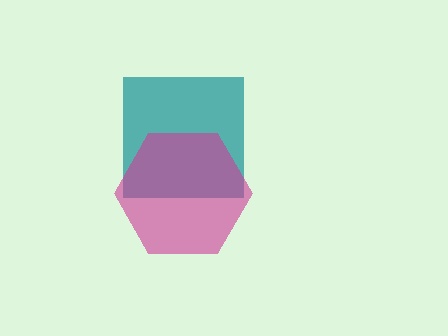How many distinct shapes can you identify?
There are 2 distinct shapes: a teal square, a magenta hexagon.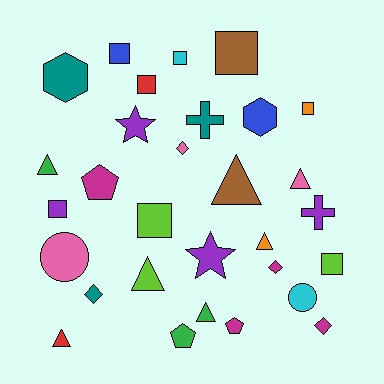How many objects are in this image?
There are 30 objects.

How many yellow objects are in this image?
There are no yellow objects.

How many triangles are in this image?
There are 7 triangles.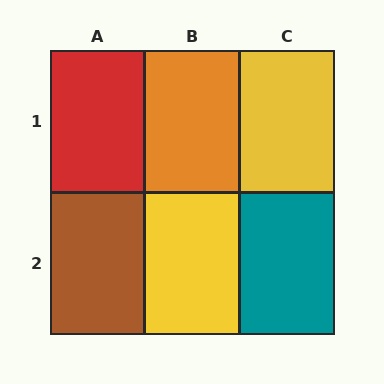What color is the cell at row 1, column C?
Yellow.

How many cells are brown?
1 cell is brown.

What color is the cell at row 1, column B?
Orange.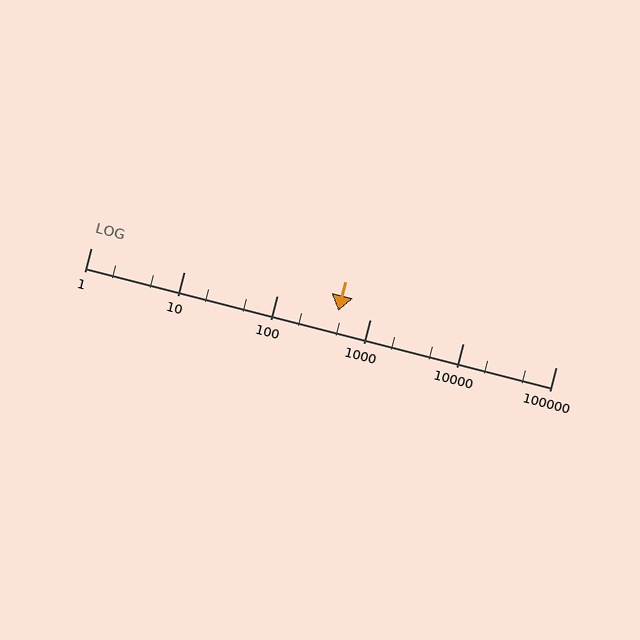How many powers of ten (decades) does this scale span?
The scale spans 5 decades, from 1 to 100000.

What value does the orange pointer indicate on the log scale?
The pointer indicates approximately 460.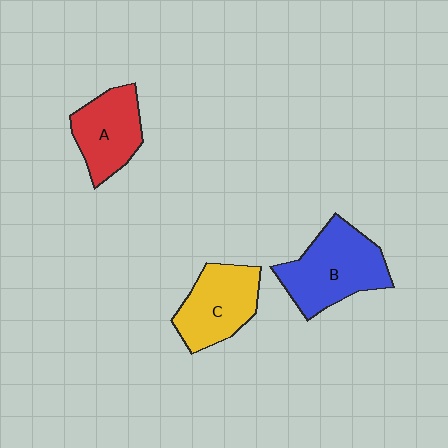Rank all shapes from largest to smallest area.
From largest to smallest: B (blue), C (yellow), A (red).